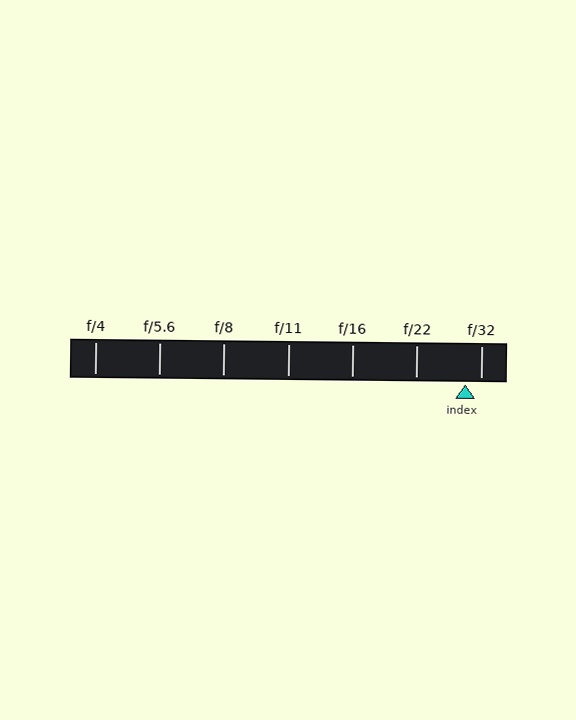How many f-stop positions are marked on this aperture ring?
There are 7 f-stop positions marked.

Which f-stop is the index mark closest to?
The index mark is closest to f/32.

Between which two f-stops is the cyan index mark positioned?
The index mark is between f/22 and f/32.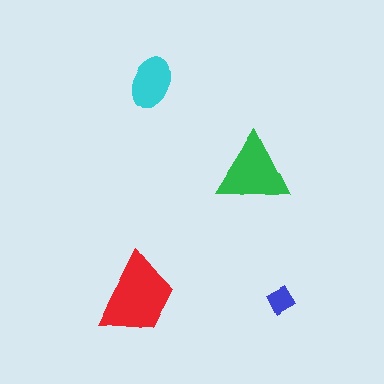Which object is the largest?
The red trapezoid.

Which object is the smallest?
The blue diamond.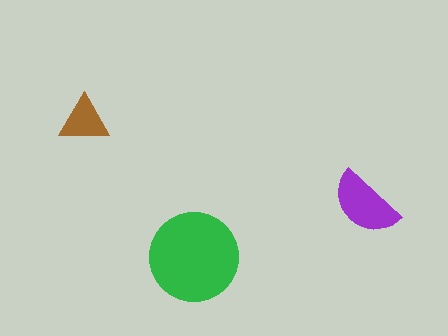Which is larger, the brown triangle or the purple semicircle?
The purple semicircle.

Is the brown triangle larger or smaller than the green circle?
Smaller.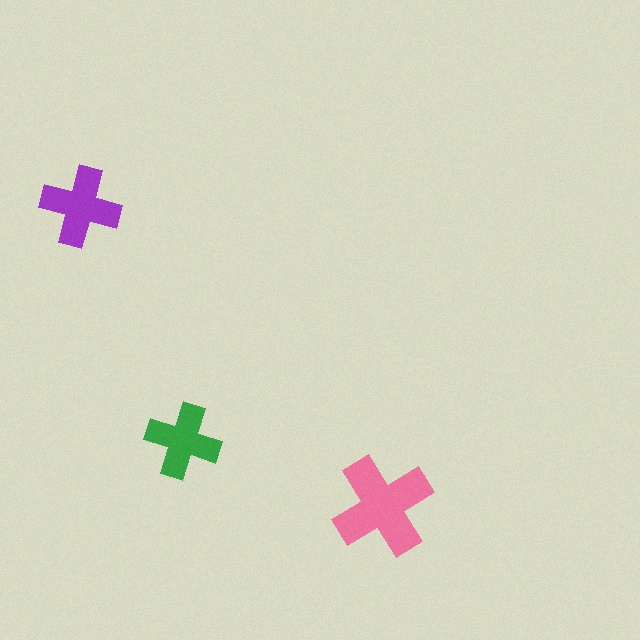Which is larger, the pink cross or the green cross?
The pink one.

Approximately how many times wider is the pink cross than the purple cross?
About 1.5 times wider.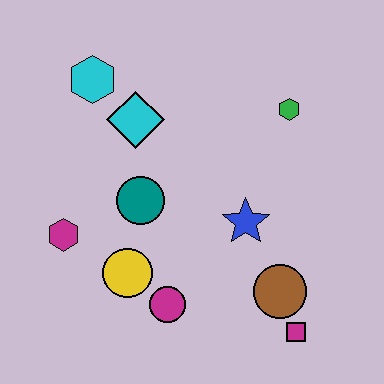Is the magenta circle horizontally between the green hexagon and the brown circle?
No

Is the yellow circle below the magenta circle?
No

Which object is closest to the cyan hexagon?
The cyan diamond is closest to the cyan hexagon.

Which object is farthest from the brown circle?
The cyan hexagon is farthest from the brown circle.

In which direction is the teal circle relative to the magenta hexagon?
The teal circle is to the right of the magenta hexagon.